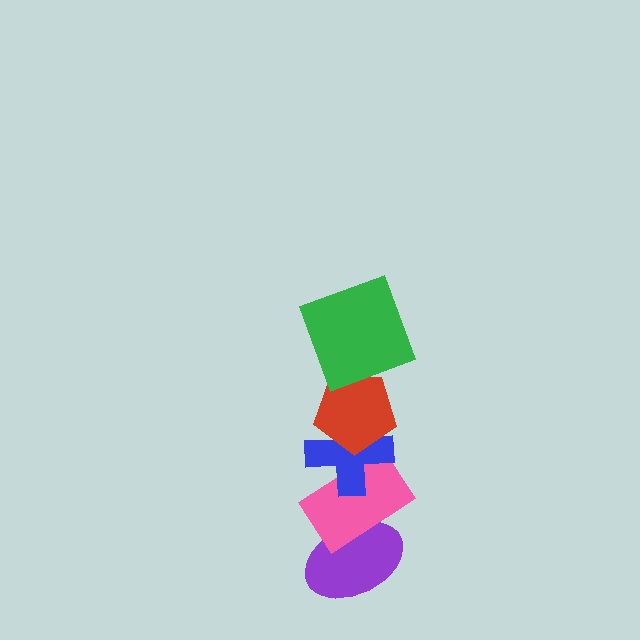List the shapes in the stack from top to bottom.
From top to bottom: the green square, the red pentagon, the blue cross, the pink rectangle, the purple ellipse.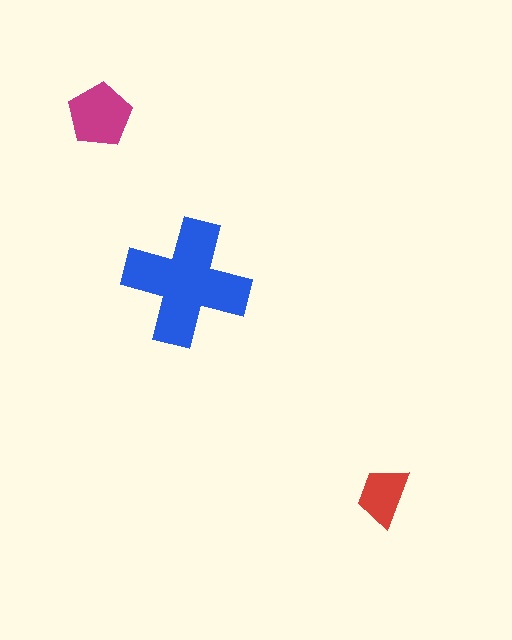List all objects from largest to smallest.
The blue cross, the magenta pentagon, the red trapezoid.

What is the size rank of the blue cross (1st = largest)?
1st.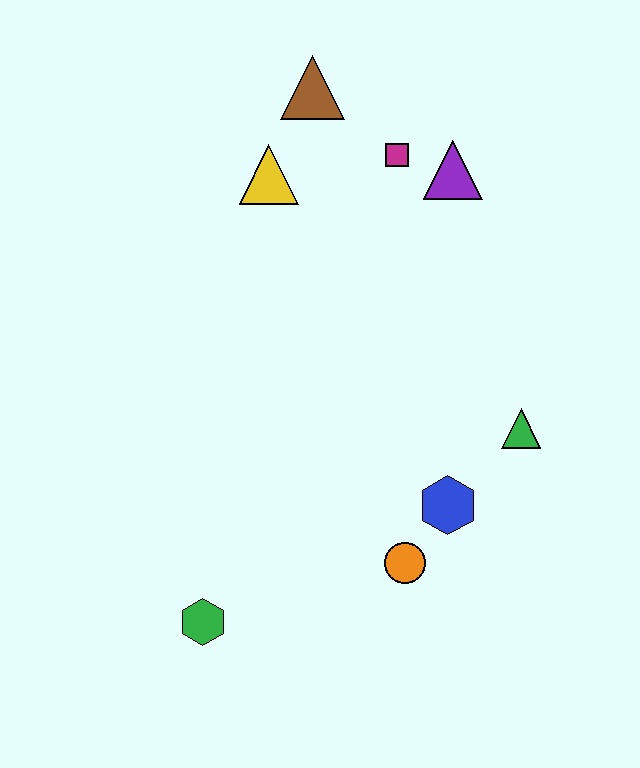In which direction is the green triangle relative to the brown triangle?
The green triangle is below the brown triangle.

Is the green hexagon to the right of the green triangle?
No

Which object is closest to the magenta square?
The purple triangle is closest to the magenta square.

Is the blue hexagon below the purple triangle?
Yes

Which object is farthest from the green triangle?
The brown triangle is farthest from the green triangle.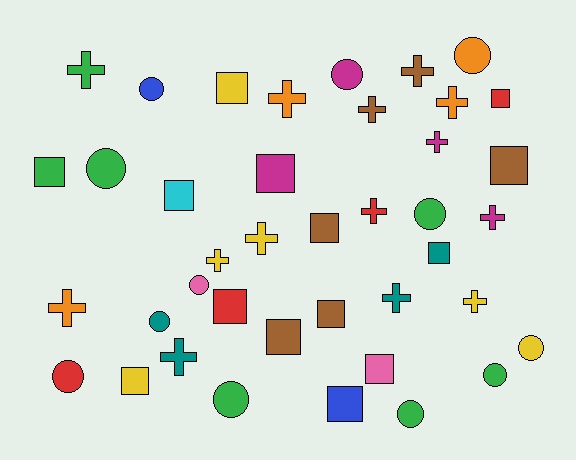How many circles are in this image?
There are 12 circles.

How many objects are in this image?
There are 40 objects.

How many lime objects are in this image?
There are no lime objects.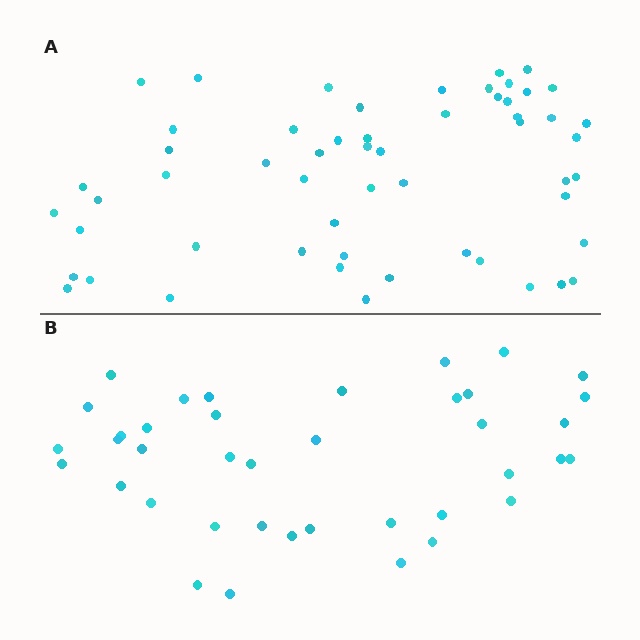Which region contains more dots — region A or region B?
Region A (the top region) has more dots.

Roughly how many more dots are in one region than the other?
Region A has approximately 15 more dots than region B.